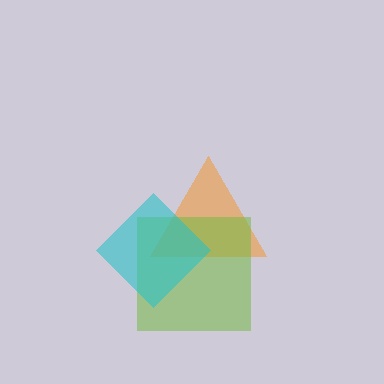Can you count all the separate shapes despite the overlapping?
Yes, there are 3 separate shapes.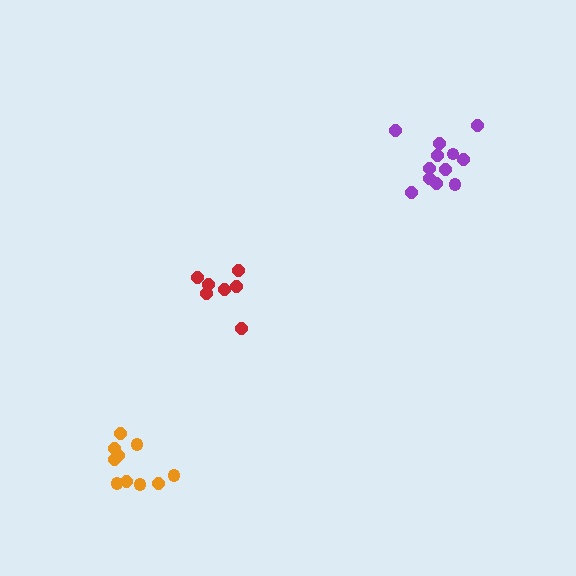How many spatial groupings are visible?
There are 3 spatial groupings.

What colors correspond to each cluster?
The clusters are colored: red, orange, purple.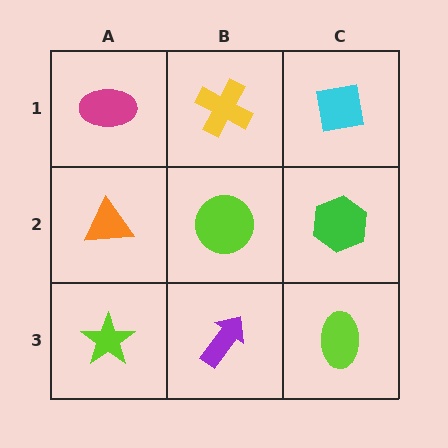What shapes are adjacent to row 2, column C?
A cyan square (row 1, column C), a lime ellipse (row 3, column C), a lime circle (row 2, column B).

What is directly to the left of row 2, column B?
An orange triangle.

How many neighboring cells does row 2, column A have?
3.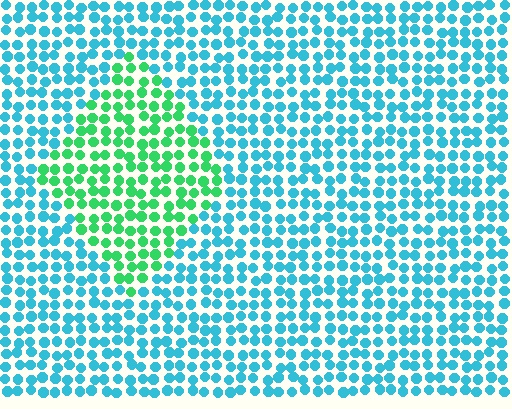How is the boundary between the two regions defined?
The boundary is defined purely by a slight shift in hue (about 51 degrees). Spacing, size, and orientation are identical on both sides.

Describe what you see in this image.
The image is filled with small cyan elements in a uniform arrangement. A diamond-shaped region is visible where the elements are tinted to a slightly different hue, forming a subtle color boundary.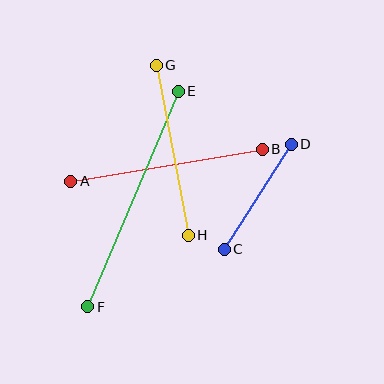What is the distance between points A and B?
The distance is approximately 194 pixels.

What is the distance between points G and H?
The distance is approximately 173 pixels.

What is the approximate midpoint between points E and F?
The midpoint is at approximately (133, 199) pixels.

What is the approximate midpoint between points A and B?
The midpoint is at approximately (167, 165) pixels.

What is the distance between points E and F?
The distance is approximately 234 pixels.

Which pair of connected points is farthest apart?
Points E and F are farthest apart.